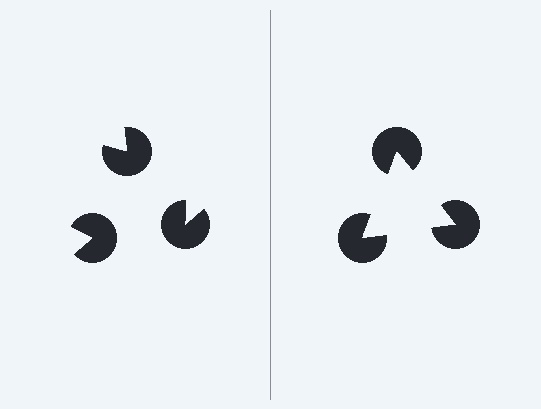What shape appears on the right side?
An illusory triangle.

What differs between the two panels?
The pac-man discs are positioned identically on both sides; only the wedge orientations differ. On the right they align to a triangle; on the left they are misaligned.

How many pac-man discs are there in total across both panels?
6 — 3 on each side.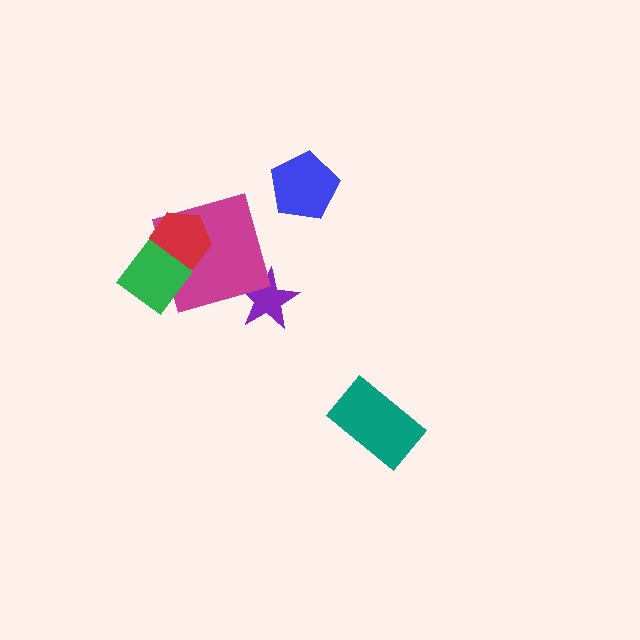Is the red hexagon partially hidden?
Yes, it is partially covered by another shape.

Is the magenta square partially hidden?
Yes, it is partially covered by another shape.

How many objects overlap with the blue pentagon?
0 objects overlap with the blue pentagon.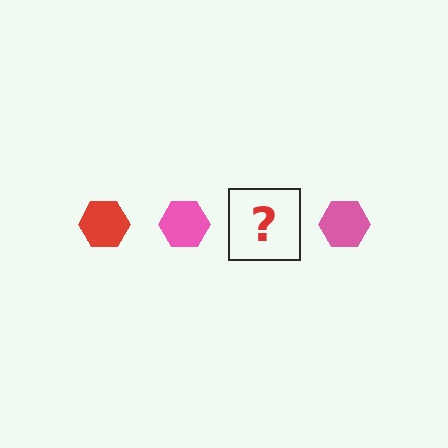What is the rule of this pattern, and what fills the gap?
The rule is that the pattern cycles through red, pink hexagons. The gap should be filled with a red hexagon.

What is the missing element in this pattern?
The missing element is a red hexagon.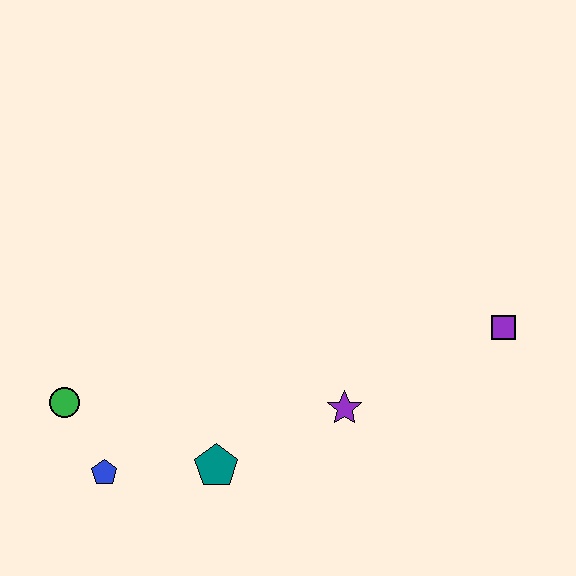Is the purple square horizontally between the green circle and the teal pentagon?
No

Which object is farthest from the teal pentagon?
The purple square is farthest from the teal pentagon.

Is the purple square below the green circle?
No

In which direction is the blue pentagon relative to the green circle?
The blue pentagon is below the green circle.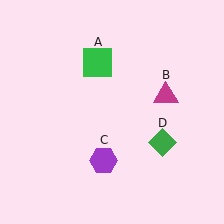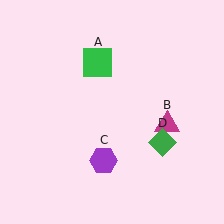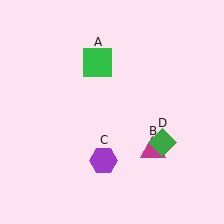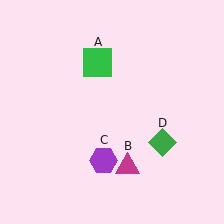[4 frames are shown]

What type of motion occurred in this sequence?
The magenta triangle (object B) rotated clockwise around the center of the scene.